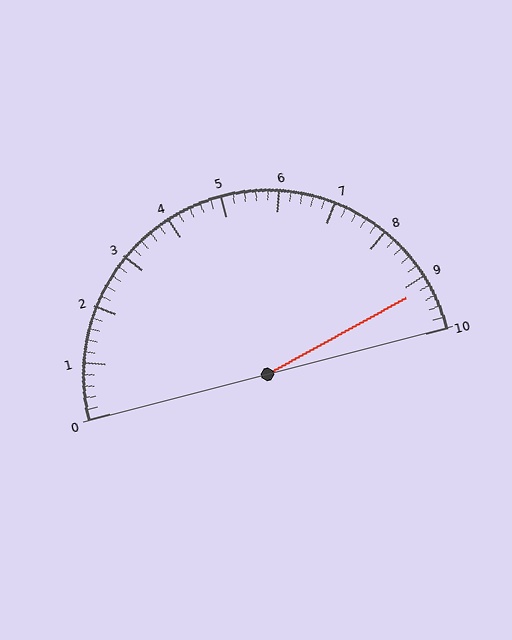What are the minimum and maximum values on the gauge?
The gauge ranges from 0 to 10.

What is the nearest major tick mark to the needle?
The nearest major tick mark is 9.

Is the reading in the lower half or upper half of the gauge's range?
The reading is in the upper half of the range (0 to 10).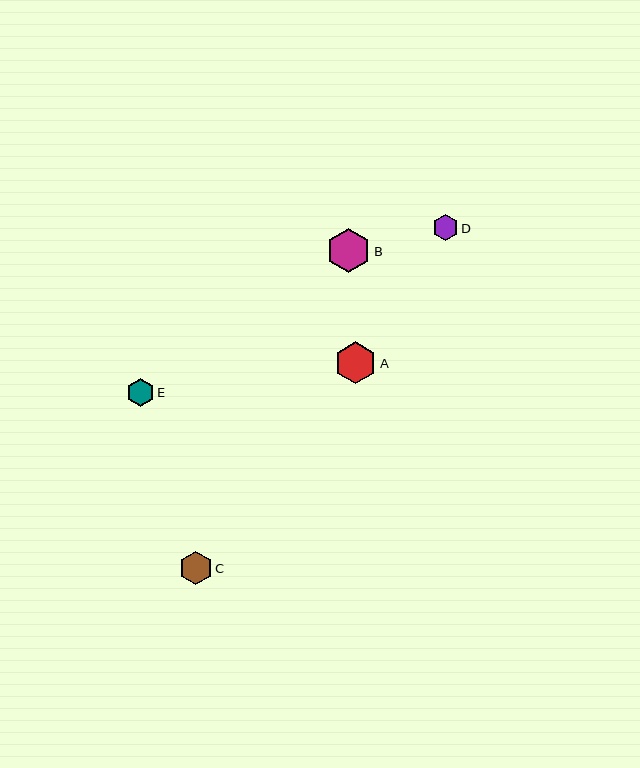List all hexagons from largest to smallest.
From largest to smallest: B, A, C, E, D.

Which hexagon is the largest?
Hexagon B is the largest with a size of approximately 44 pixels.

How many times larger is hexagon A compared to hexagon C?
Hexagon A is approximately 1.2 times the size of hexagon C.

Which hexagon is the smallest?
Hexagon D is the smallest with a size of approximately 26 pixels.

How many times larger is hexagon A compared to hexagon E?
Hexagon A is approximately 1.5 times the size of hexagon E.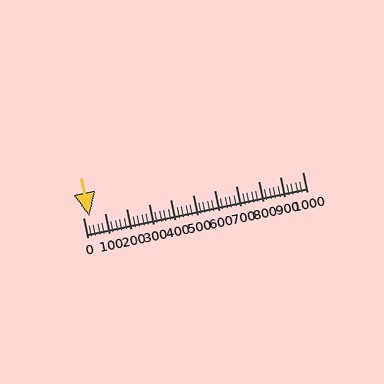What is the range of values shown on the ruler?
The ruler shows values from 0 to 1000.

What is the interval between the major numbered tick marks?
The major tick marks are spaced 100 units apart.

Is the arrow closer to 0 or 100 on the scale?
The arrow is closer to 0.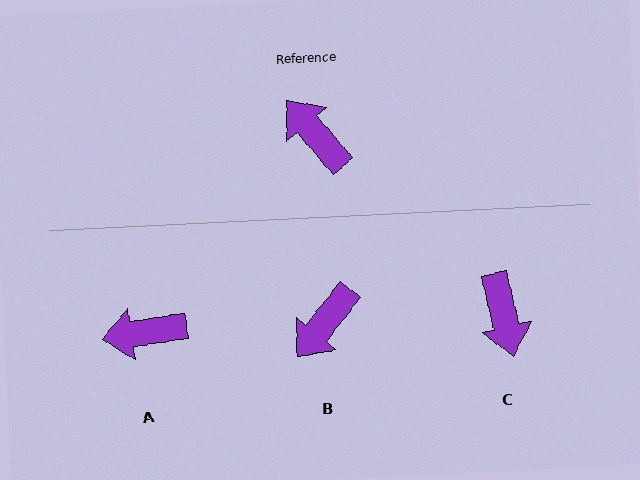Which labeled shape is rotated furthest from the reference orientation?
C, about 153 degrees away.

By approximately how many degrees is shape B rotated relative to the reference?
Approximately 101 degrees counter-clockwise.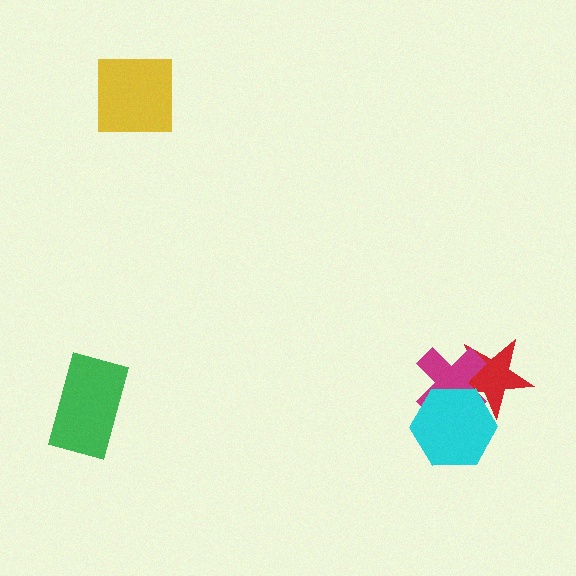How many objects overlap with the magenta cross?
2 objects overlap with the magenta cross.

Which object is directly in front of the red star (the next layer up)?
The magenta cross is directly in front of the red star.